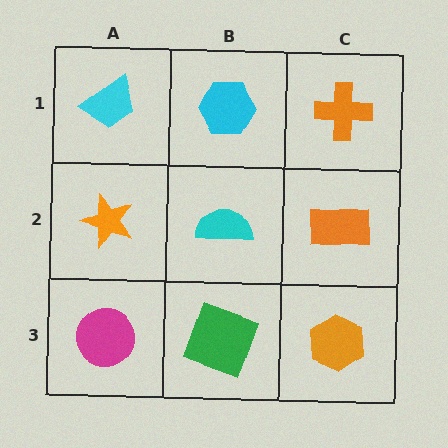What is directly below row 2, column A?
A magenta circle.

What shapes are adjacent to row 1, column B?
A cyan semicircle (row 2, column B), a cyan trapezoid (row 1, column A), an orange cross (row 1, column C).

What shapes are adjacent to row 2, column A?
A cyan trapezoid (row 1, column A), a magenta circle (row 3, column A), a cyan semicircle (row 2, column B).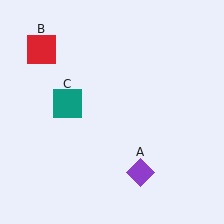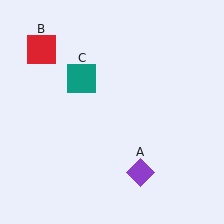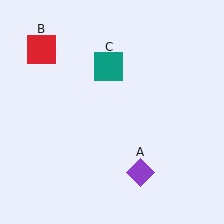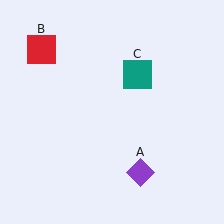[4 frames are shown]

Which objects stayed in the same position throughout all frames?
Purple diamond (object A) and red square (object B) remained stationary.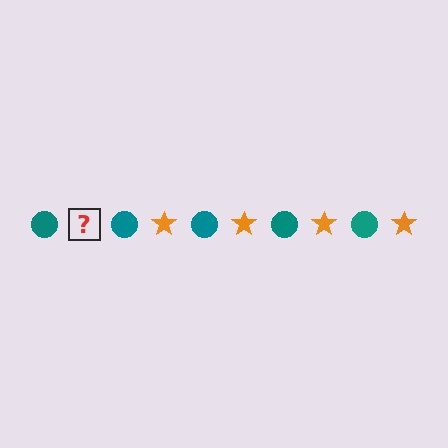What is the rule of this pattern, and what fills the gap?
The rule is that the pattern alternates between teal circle and orange star. The gap should be filled with an orange star.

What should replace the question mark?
The question mark should be replaced with an orange star.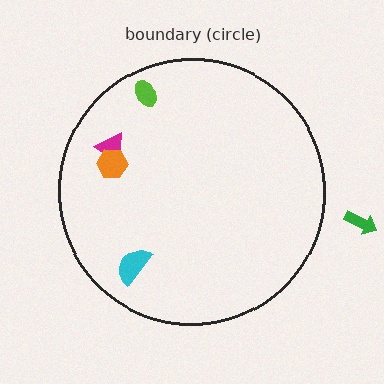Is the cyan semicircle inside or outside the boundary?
Inside.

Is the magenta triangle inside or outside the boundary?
Inside.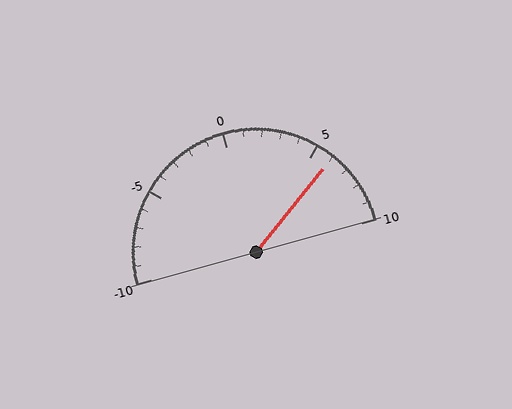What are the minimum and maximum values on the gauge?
The gauge ranges from -10 to 10.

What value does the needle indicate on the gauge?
The needle indicates approximately 6.